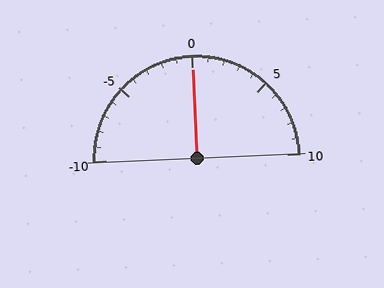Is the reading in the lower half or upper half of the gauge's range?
The reading is in the upper half of the range (-10 to 10).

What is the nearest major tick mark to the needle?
The nearest major tick mark is 0.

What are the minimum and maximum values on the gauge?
The gauge ranges from -10 to 10.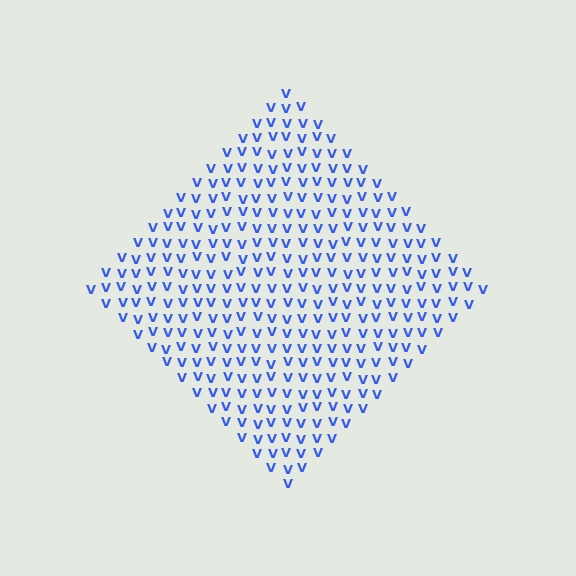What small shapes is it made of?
It is made of small letter V's.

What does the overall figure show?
The overall figure shows a diamond.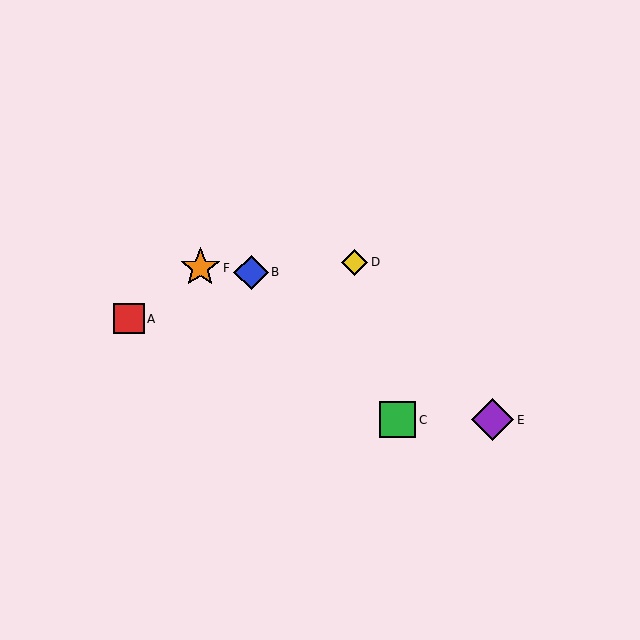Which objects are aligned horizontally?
Objects C, E are aligned horizontally.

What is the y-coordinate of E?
Object E is at y≈420.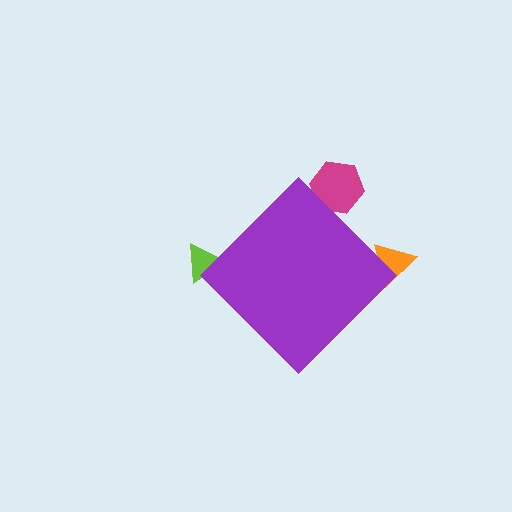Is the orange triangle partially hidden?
Yes, the orange triangle is partially hidden behind the purple diamond.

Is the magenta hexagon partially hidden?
Yes, the magenta hexagon is partially hidden behind the purple diamond.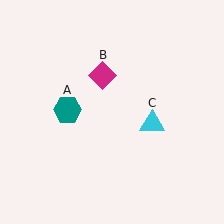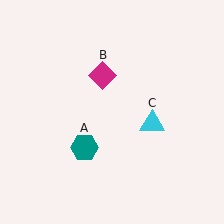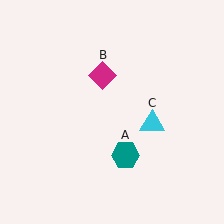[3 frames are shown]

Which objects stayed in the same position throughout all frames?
Magenta diamond (object B) and cyan triangle (object C) remained stationary.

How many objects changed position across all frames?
1 object changed position: teal hexagon (object A).